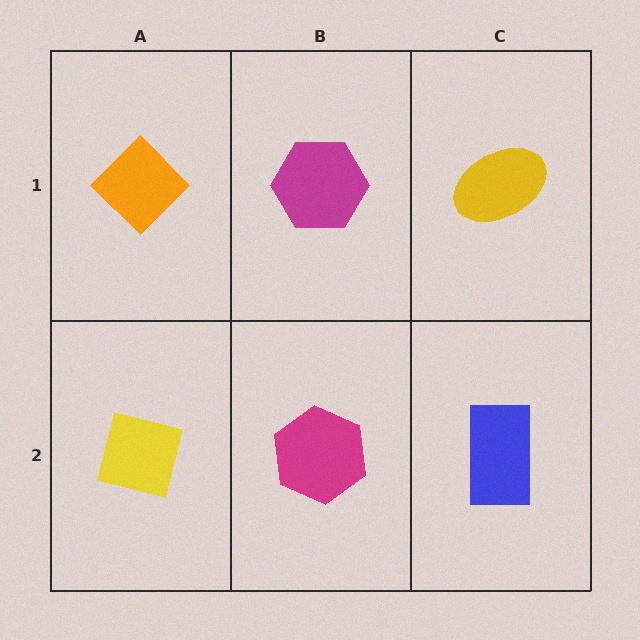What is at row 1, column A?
An orange diamond.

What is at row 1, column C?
A yellow ellipse.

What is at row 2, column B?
A magenta hexagon.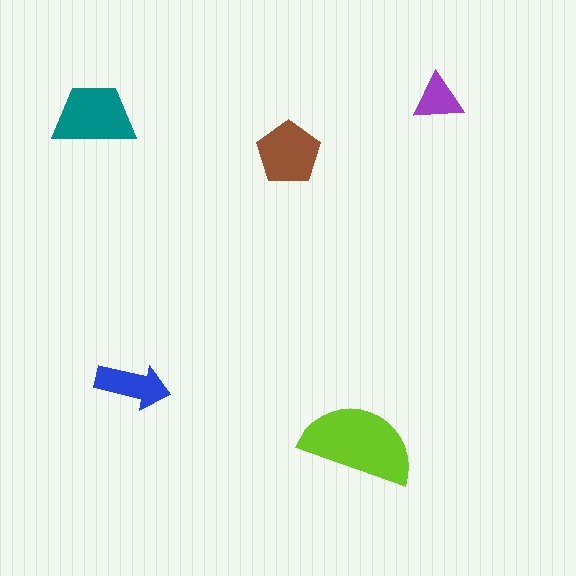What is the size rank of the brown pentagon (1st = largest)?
3rd.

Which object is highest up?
The purple triangle is topmost.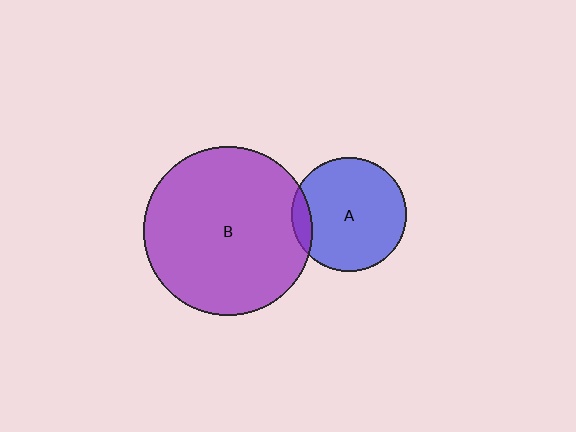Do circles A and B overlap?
Yes.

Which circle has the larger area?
Circle B (purple).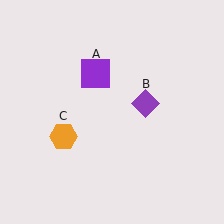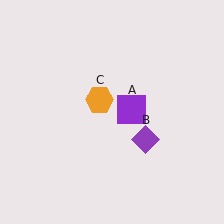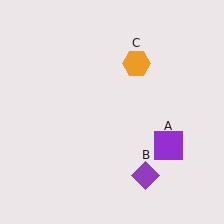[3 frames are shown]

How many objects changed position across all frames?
3 objects changed position: purple square (object A), purple diamond (object B), orange hexagon (object C).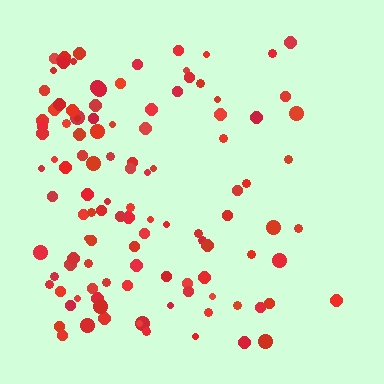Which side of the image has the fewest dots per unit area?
The right.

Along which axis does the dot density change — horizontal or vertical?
Horizontal.